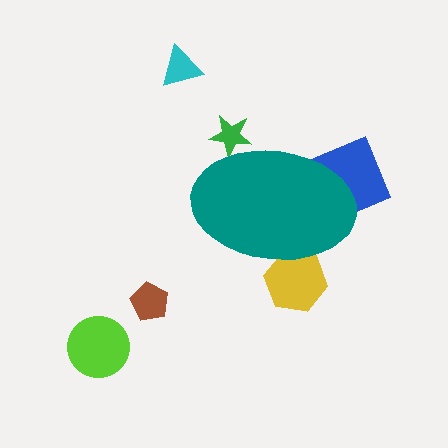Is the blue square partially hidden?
Yes, the blue square is partially hidden behind the teal ellipse.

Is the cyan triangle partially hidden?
No, the cyan triangle is fully visible.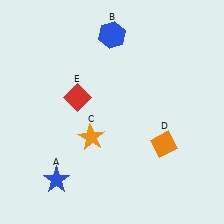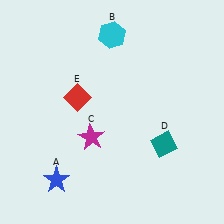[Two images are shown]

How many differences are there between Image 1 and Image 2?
There are 3 differences between the two images.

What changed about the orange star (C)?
In Image 1, C is orange. In Image 2, it changed to magenta.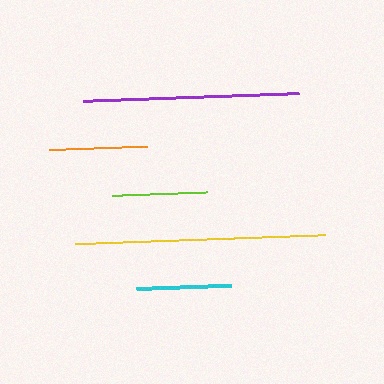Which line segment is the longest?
The yellow line is the longest at approximately 250 pixels.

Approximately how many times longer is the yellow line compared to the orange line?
The yellow line is approximately 2.5 times the length of the orange line.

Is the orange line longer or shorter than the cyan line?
The orange line is longer than the cyan line.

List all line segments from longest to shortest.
From longest to shortest: yellow, purple, orange, lime, cyan.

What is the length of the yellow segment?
The yellow segment is approximately 250 pixels long.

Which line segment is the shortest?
The cyan line is the shortest at approximately 95 pixels.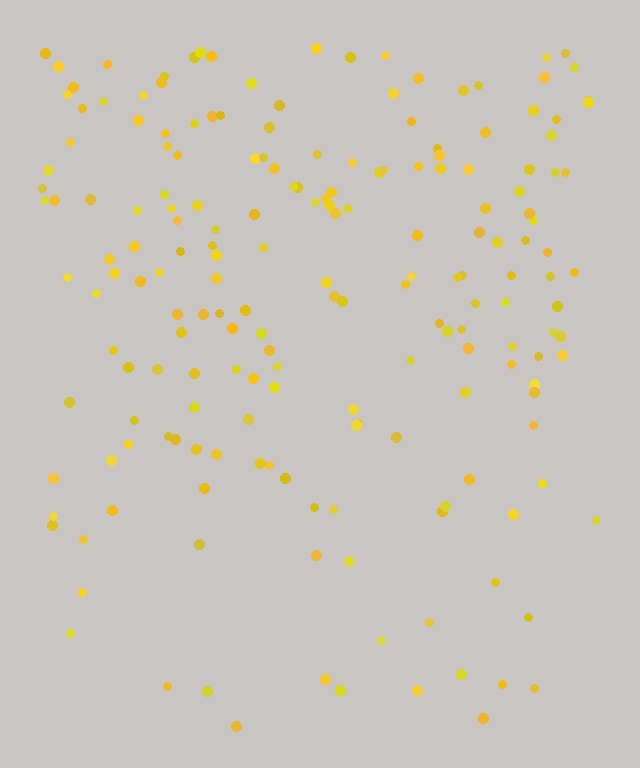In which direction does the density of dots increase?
From bottom to top, with the top side densest.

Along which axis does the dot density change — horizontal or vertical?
Vertical.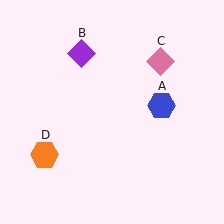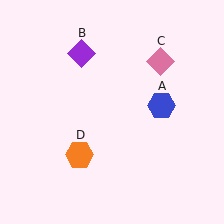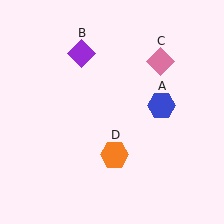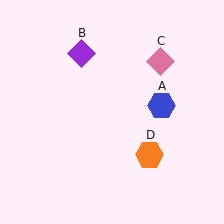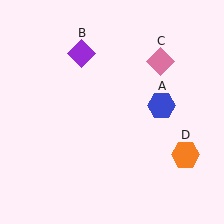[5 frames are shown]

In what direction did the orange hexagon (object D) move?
The orange hexagon (object D) moved right.